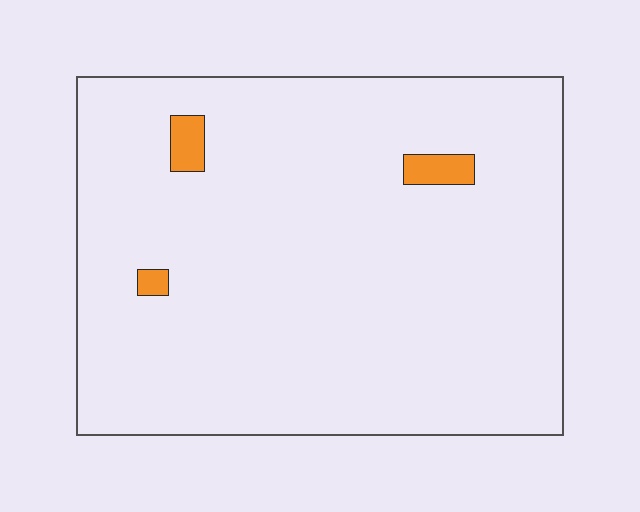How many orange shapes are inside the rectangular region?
3.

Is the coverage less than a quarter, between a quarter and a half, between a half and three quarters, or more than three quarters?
Less than a quarter.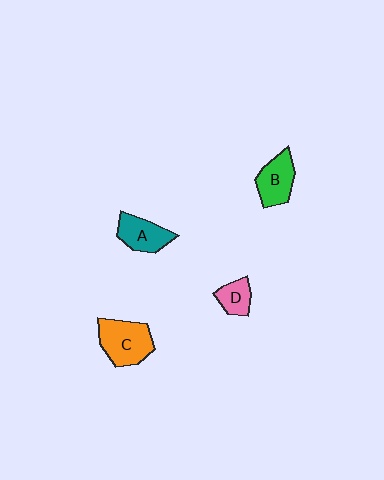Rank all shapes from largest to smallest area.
From largest to smallest: C (orange), B (green), A (teal), D (pink).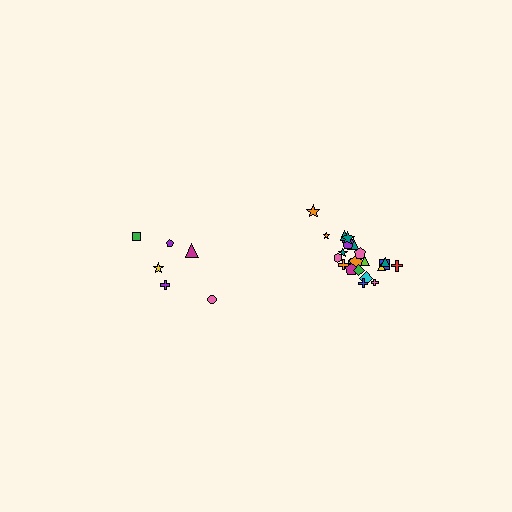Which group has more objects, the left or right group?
The right group.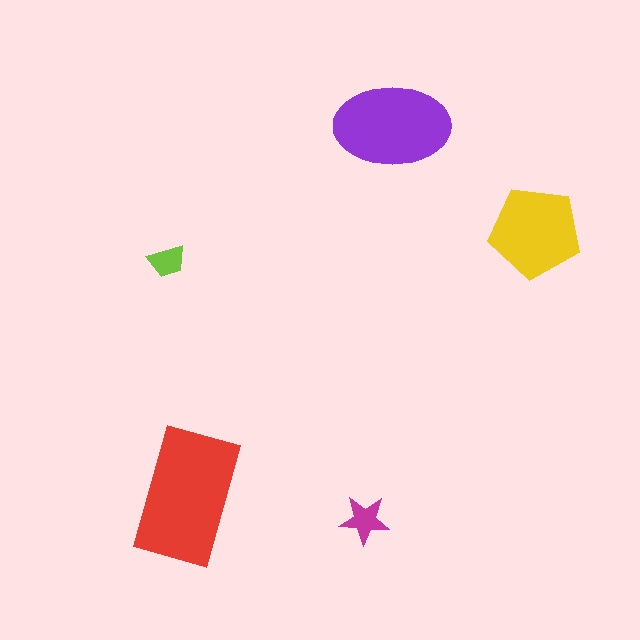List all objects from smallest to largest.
The lime trapezoid, the magenta star, the yellow pentagon, the purple ellipse, the red rectangle.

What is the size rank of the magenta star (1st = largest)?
4th.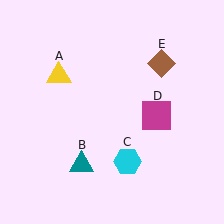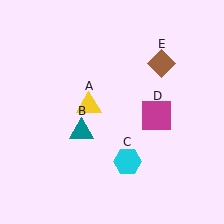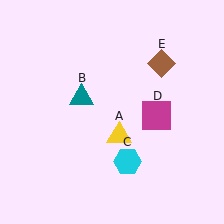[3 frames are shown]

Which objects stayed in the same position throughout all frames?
Cyan hexagon (object C) and magenta square (object D) and brown diamond (object E) remained stationary.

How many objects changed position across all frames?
2 objects changed position: yellow triangle (object A), teal triangle (object B).